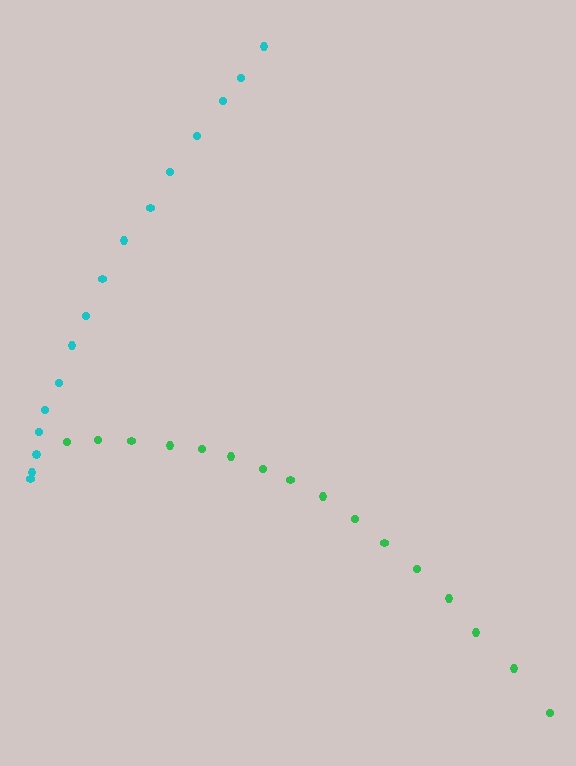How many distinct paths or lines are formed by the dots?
There are 2 distinct paths.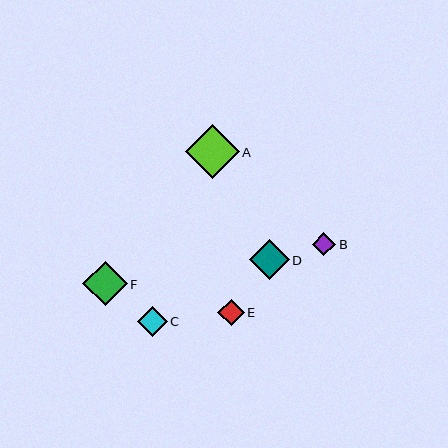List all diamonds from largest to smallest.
From largest to smallest: A, F, D, C, E, B.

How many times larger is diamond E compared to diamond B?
Diamond E is approximately 1.1 times the size of diamond B.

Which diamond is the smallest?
Diamond B is the smallest with a size of approximately 23 pixels.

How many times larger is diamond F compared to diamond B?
Diamond F is approximately 1.9 times the size of diamond B.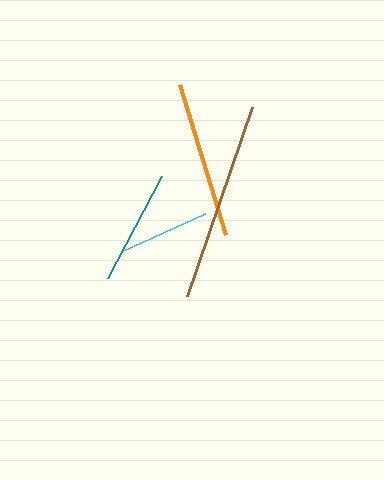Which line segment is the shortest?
The cyan line is the shortest at approximately 92 pixels.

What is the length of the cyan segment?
The cyan segment is approximately 92 pixels long.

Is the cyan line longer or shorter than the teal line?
The teal line is longer than the cyan line.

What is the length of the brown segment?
The brown segment is approximately 200 pixels long.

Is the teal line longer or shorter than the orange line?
The orange line is longer than the teal line.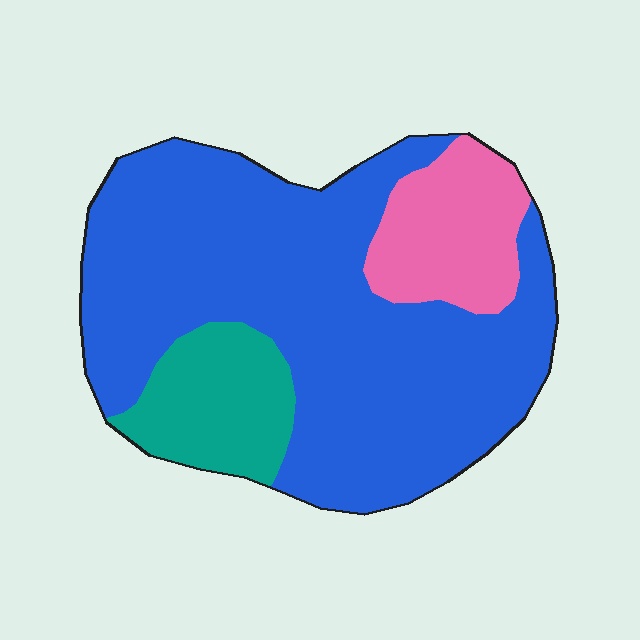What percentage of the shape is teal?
Teal takes up about one eighth (1/8) of the shape.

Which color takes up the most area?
Blue, at roughly 70%.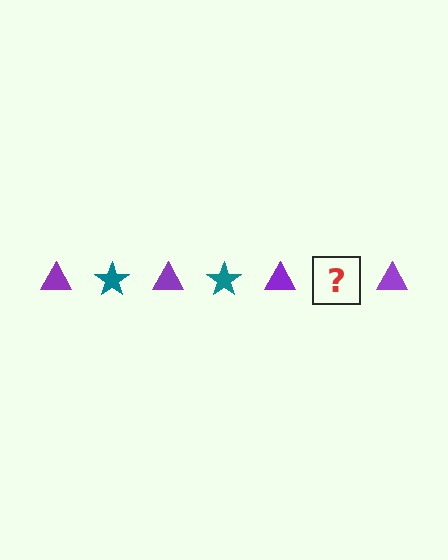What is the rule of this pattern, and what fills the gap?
The rule is that the pattern alternates between purple triangle and teal star. The gap should be filled with a teal star.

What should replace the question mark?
The question mark should be replaced with a teal star.